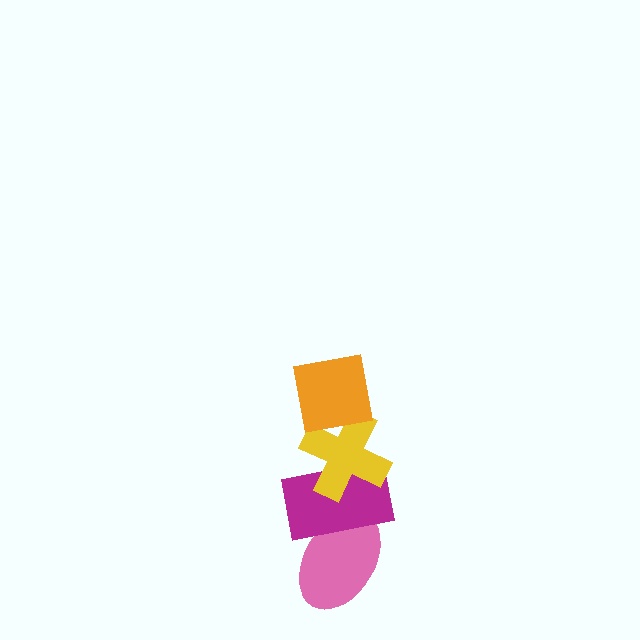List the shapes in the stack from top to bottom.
From top to bottom: the orange square, the yellow cross, the magenta rectangle, the pink ellipse.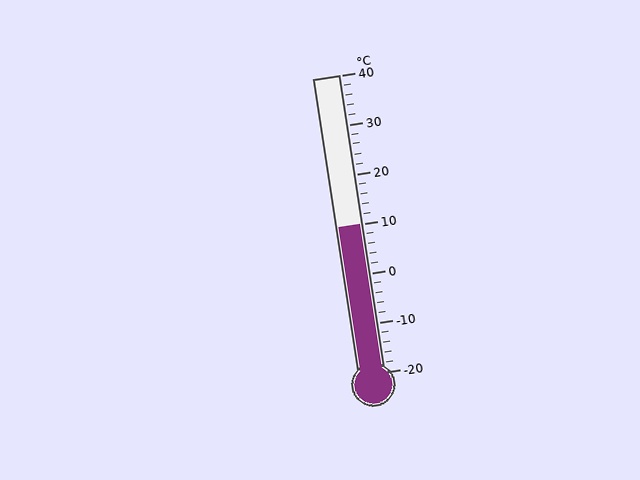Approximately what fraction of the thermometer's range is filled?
The thermometer is filled to approximately 50% of its range.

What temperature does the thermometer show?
The thermometer shows approximately 10°C.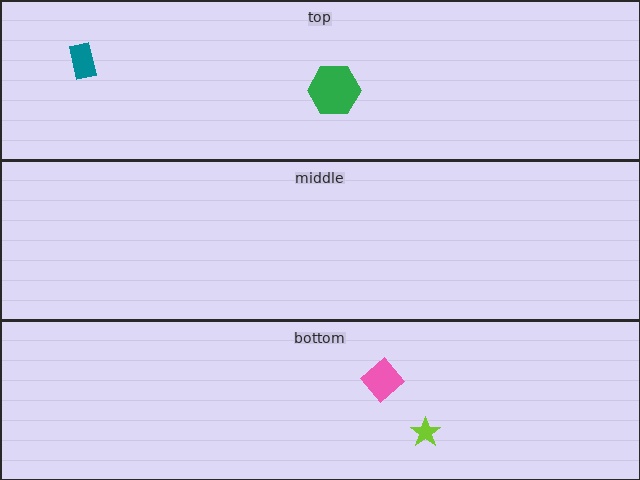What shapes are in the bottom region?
The lime star, the pink diamond.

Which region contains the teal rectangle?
The top region.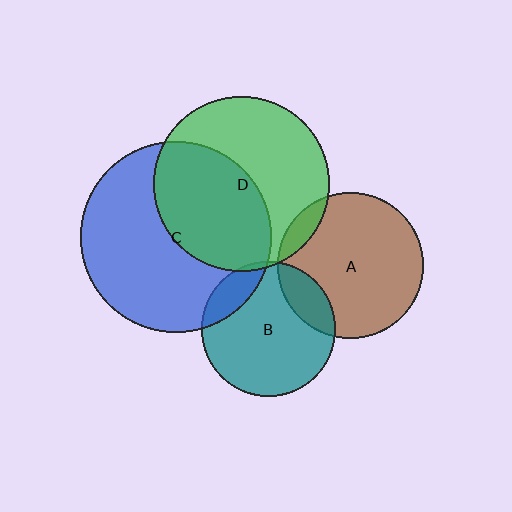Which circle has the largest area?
Circle C (blue).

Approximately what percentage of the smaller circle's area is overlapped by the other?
Approximately 15%.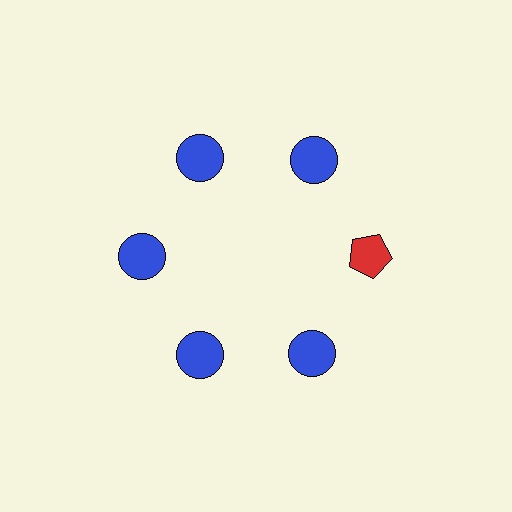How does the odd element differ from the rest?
It differs in both color (red instead of blue) and shape (pentagon instead of circle).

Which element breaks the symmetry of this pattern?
The red pentagon at roughly the 3 o'clock position breaks the symmetry. All other shapes are blue circles.